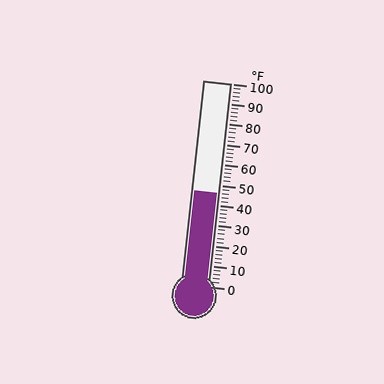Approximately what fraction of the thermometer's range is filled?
The thermometer is filled to approximately 45% of its range.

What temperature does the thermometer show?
The thermometer shows approximately 46°F.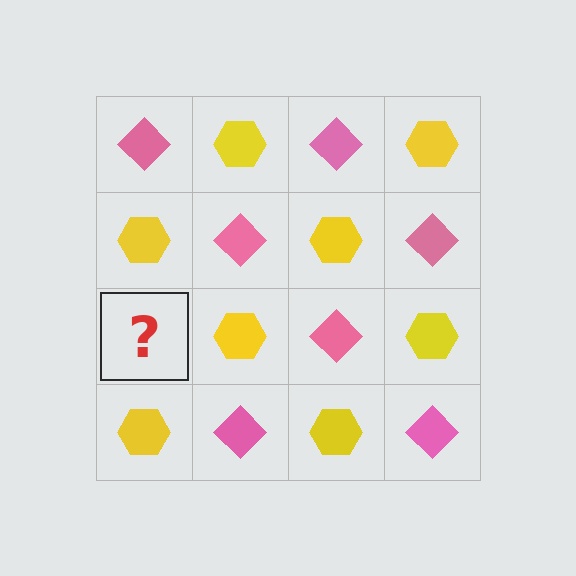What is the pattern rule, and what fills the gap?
The rule is that it alternates pink diamond and yellow hexagon in a checkerboard pattern. The gap should be filled with a pink diamond.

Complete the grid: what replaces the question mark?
The question mark should be replaced with a pink diamond.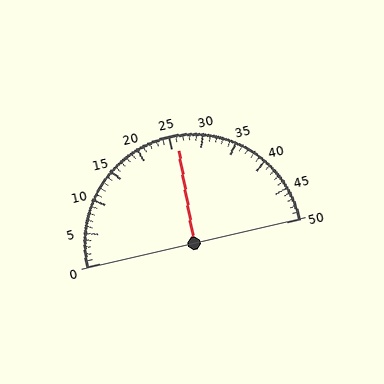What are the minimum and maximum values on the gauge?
The gauge ranges from 0 to 50.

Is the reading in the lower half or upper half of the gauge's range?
The reading is in the upper half of the range (0 to 50).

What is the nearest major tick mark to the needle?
The nearest major tick mark is 25.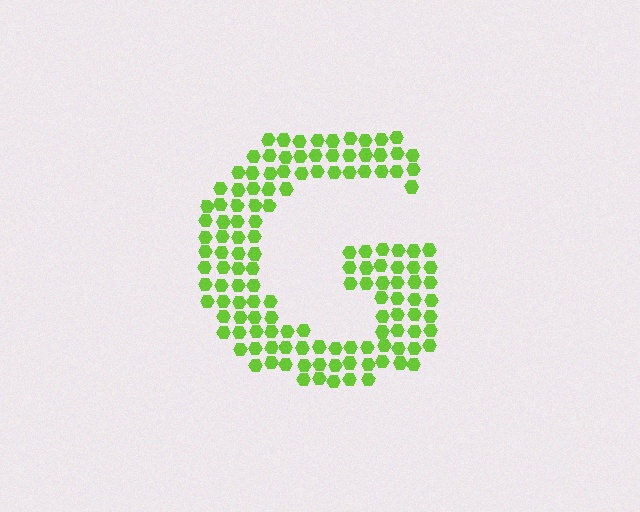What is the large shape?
The large shape is the letter G.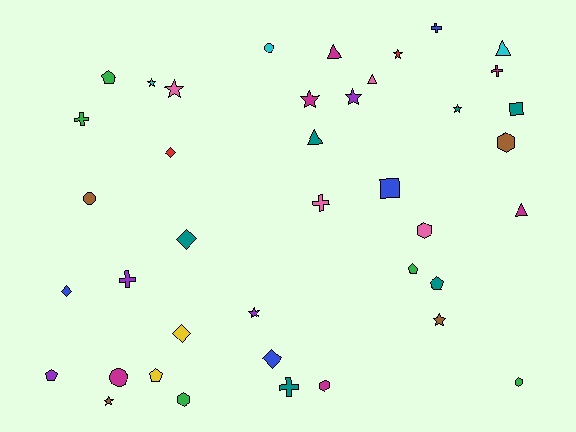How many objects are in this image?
There are 40 objects.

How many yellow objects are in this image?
There are 2 yellow objects.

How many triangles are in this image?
There are 5 triangles.